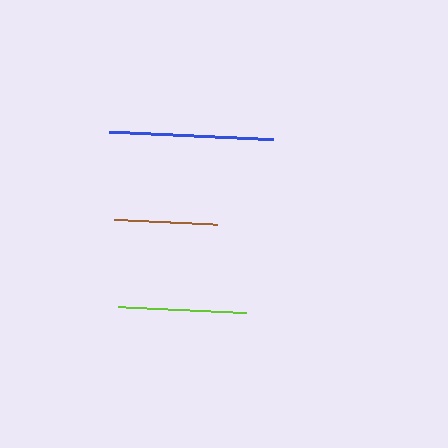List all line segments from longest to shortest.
From longest to shortest: blue, lime, brown.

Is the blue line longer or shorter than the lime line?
The blue line is longer than the lime line.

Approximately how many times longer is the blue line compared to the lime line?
The blue line is approximately 1.3 times the length of the lime line.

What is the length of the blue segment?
The blue segment is approximately 163 pixels long.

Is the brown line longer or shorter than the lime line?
The lime line is longer than the brown line.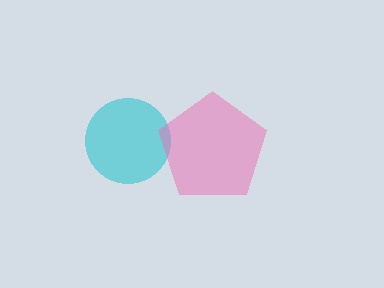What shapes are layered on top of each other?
The layered shapes are: a cyan circle, a pink pentagon.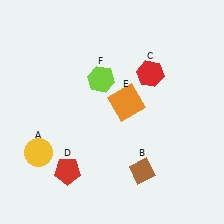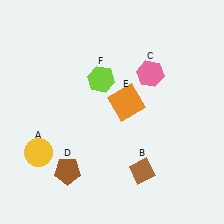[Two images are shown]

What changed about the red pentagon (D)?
In Image 1, D is red. In Image 2, it changed to brown.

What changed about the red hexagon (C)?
In Image 1, C is red. In Image 2, it changed to pink.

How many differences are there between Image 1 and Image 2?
There are 2 differences between the two images.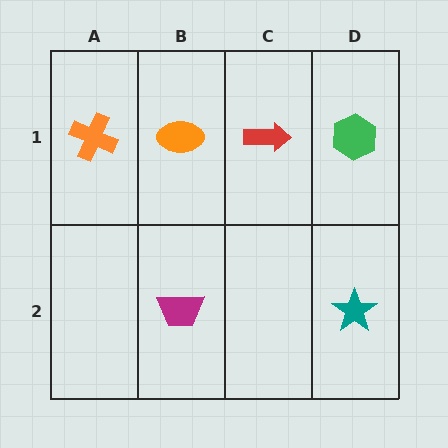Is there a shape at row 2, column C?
No, that cell is empty.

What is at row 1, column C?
A red arrow.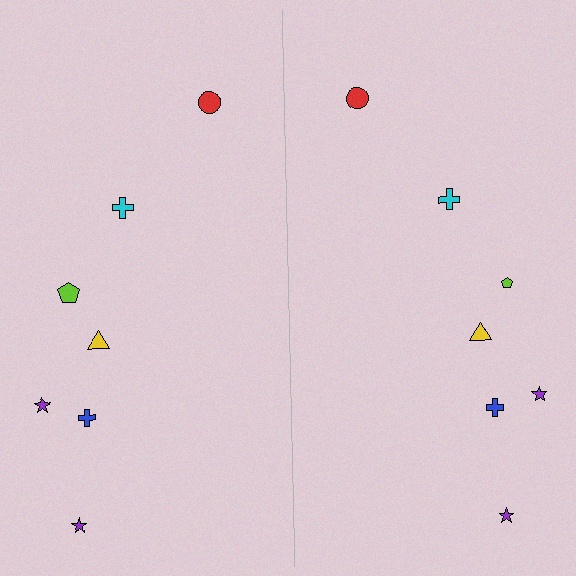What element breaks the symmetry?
The lime pentagon on the right side has a different size than its mirror counterpart.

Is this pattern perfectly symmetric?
No, the pattern is not perfectly symmetric. The lime pentagon on the right side has a different size than its mirror counterpart.